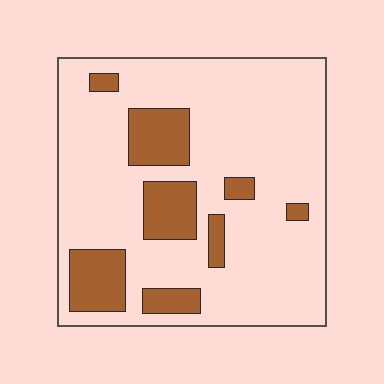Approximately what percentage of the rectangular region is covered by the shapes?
Approximately 20%.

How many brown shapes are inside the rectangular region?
8.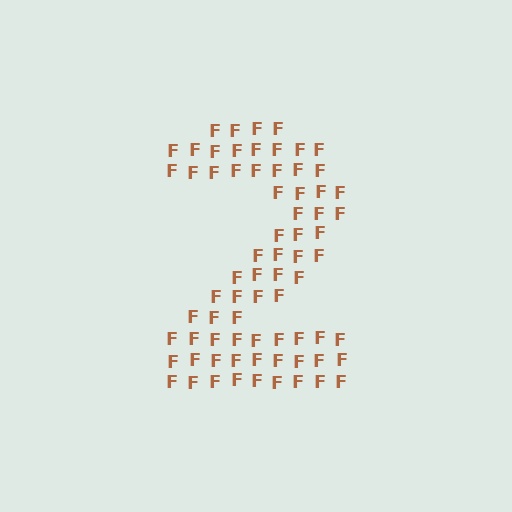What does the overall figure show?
The overall figure shows the digit 2.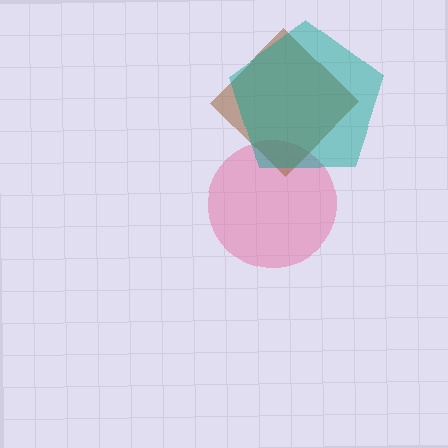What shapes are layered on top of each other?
The layered shapes are: a pink circle, a brown diamond, a teal pentagon.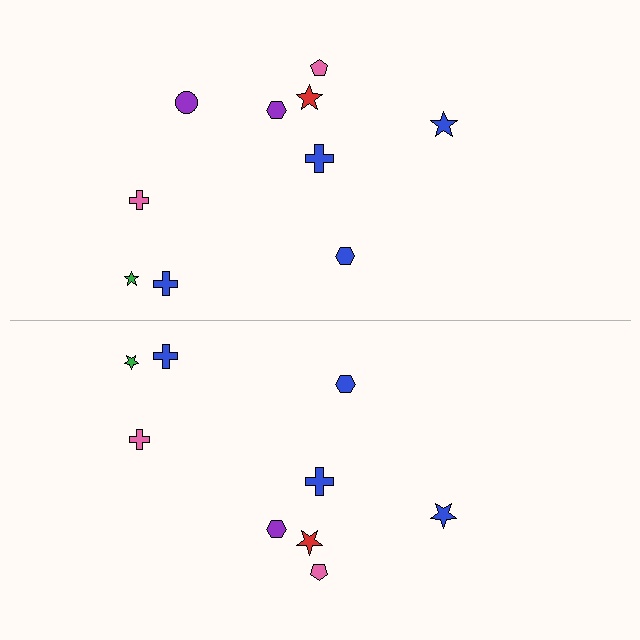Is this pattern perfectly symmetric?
No, the pattern is not perfectly symmetric. A purple circle is missing from the bottom side.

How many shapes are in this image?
There are 19 shapes in this image.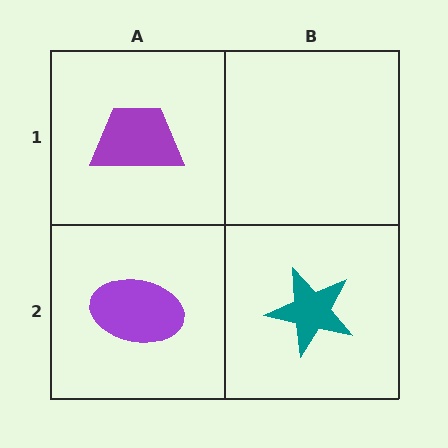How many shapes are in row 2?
2 shapes.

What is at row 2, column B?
A teal star.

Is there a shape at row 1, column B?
No, that cell is empty.